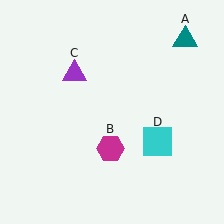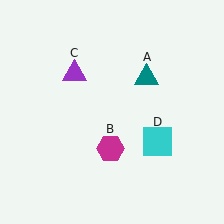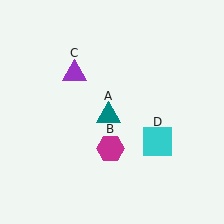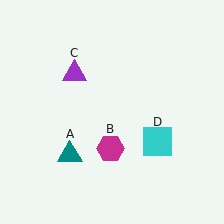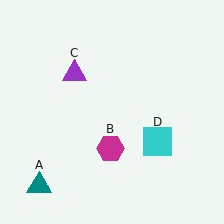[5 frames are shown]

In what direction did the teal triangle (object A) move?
The teal triangle (object A) moved down and to the left.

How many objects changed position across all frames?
1 object changed position: teal triangle (object A).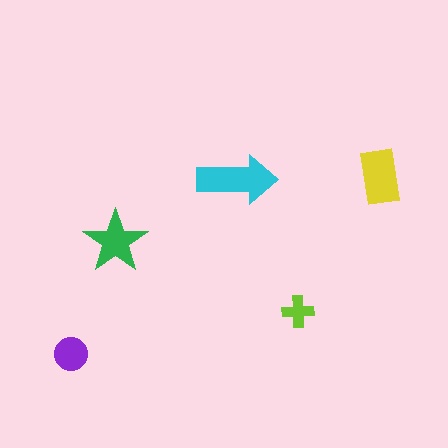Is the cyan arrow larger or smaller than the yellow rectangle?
Larger.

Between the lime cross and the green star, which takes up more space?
The green star.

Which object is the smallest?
The lime cross.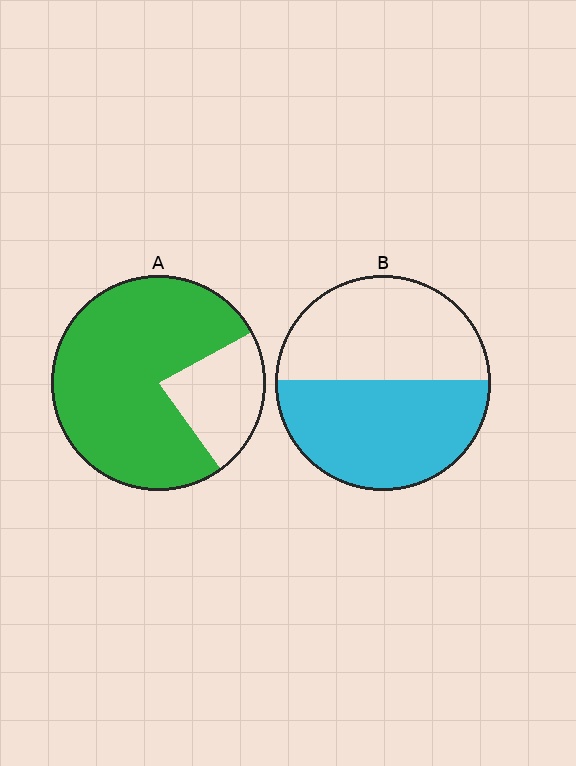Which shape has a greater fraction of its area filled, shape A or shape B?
Shape A.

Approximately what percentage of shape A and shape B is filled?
A is approximately 75% and B is approximately 50%.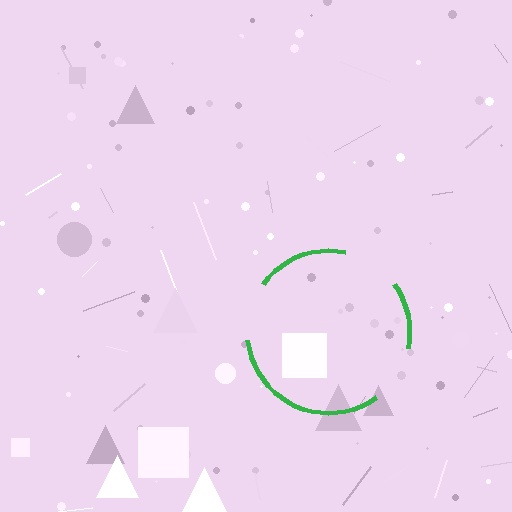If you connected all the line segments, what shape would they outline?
They would outline a circle.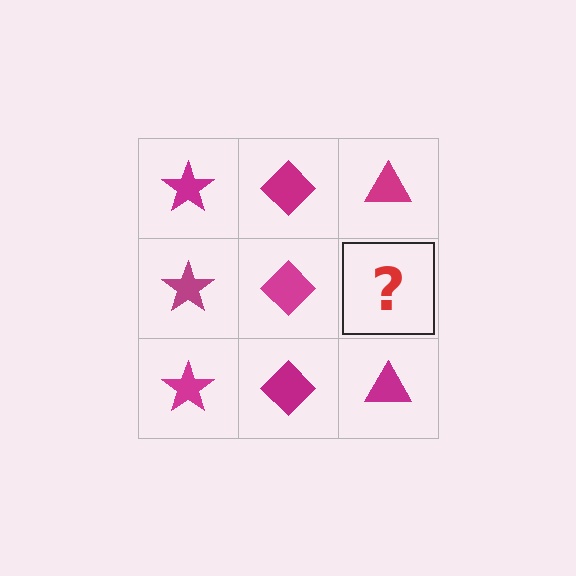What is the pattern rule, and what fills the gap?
The rule is that each column has a consistent shape. The gap should be filled with a magenta triangle.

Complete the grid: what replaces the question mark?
The question mark should be replaced with a magenta triangle.